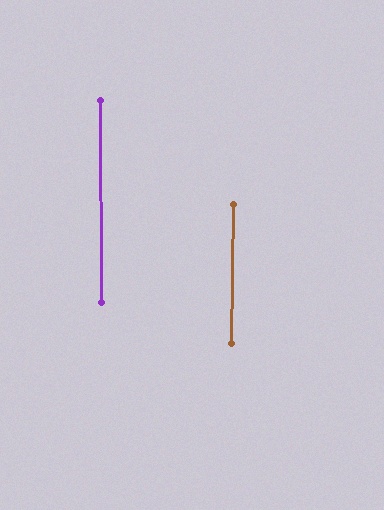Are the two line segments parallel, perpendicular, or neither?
Parallel — their directions differ by only 1.2°.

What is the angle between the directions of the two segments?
Approximately 1 degree.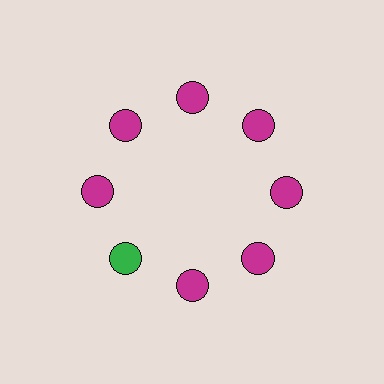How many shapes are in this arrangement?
There are 8 shapes arranged in a ring pattern.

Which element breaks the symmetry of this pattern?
The green circle at roughly the 8 o'clock position breaks the symmetry. All other shapes are magenta circles.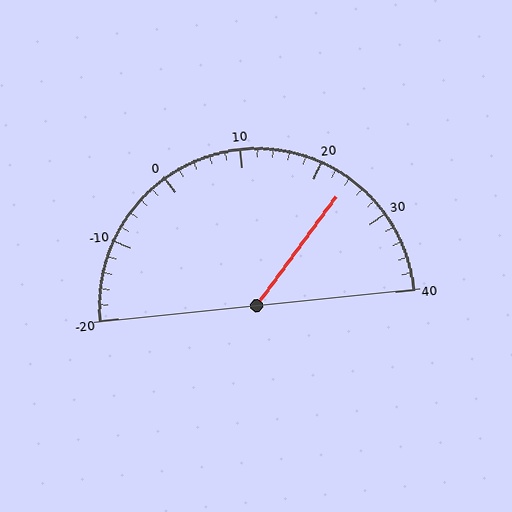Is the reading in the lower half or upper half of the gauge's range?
The reading is in the upper half of the range (-20 to 40).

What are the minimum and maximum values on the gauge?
The gauge ranges from -20 to 40.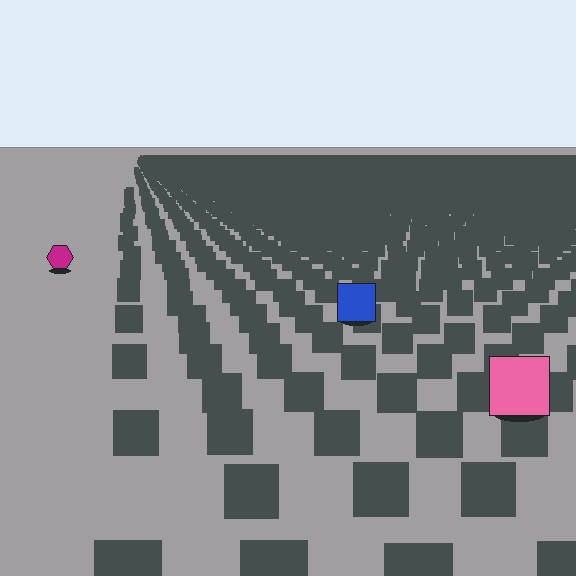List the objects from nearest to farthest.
From nearest to farthest: the pink square, the blue square, the magenta hexagon.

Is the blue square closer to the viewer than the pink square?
No. The pink square is closer — you can tell from the texture gradient: the ground texture is coarser near it.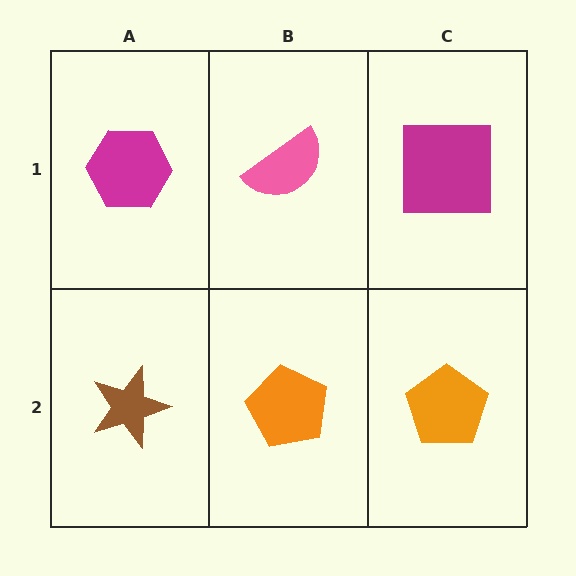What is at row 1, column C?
A magenta square.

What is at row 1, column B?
A pink semicircle.